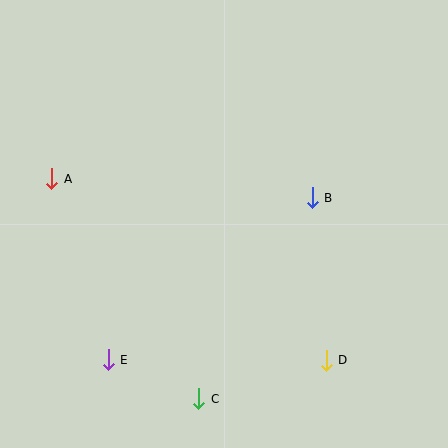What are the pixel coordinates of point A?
Point A is at (52, 179).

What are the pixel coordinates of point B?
Point B is at (312, 198).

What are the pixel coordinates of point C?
Point C is at (199, 399).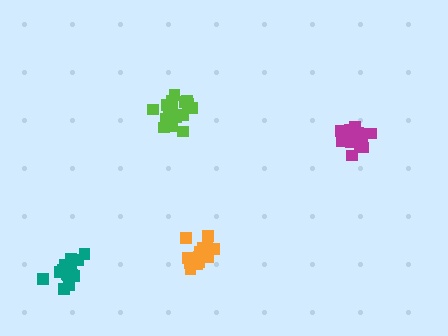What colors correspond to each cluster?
The clusters are colored: lime, orange, magenta, teal.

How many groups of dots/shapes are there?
There are 4 groups.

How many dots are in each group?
Group 1: 20 dots, Group 2: 16 dots, Group 3: 20 dots, Group 4: 15 dots (71 total).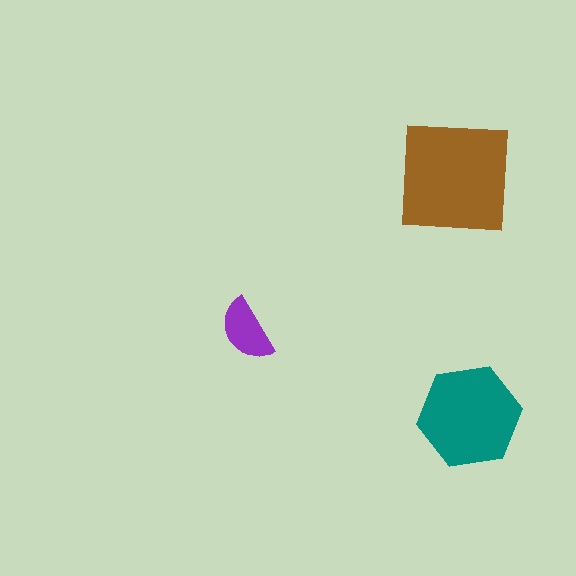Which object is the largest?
The brown square.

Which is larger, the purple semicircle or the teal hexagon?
The teal hexagon.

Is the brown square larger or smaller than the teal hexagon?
Larger.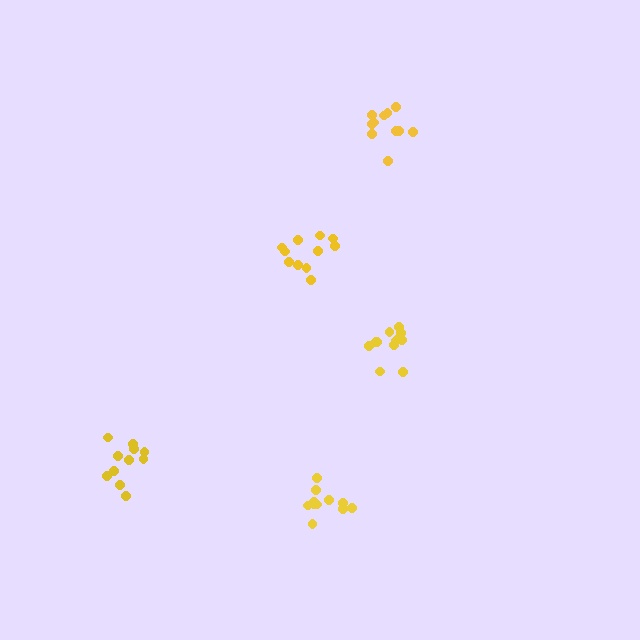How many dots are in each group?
Group 1: 12 dots, Group 2: 11 dots, Group 3: 11 dots, Group 4: 11 dots, Group 5: 11 dots (56 total).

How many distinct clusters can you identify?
There are 5 distinct clusters.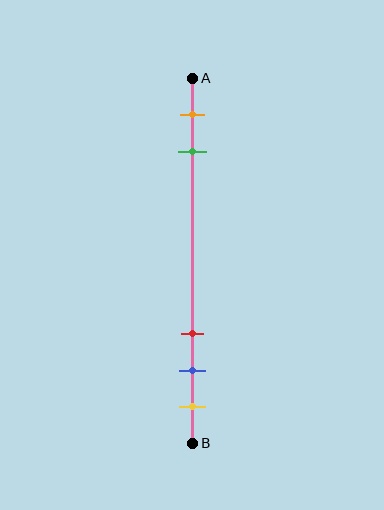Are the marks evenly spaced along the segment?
No, the marks are not evenly spaced.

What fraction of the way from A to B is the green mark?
The green mark is approximately 20% (0.2) of the way from A to B.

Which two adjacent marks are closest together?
The blue and yellow marks are the closest adjacent pair.